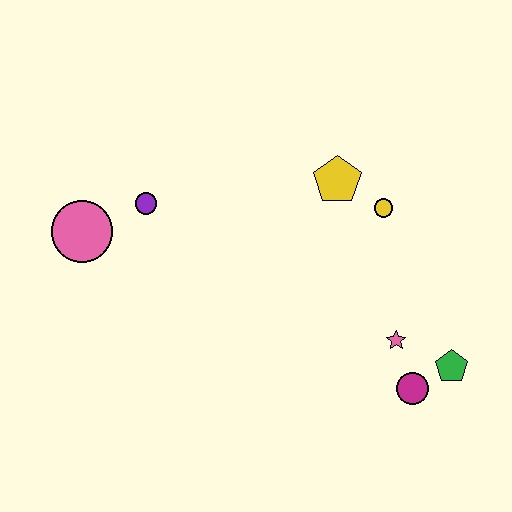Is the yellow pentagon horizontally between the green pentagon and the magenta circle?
No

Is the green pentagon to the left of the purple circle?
No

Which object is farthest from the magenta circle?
The pink circle is farthest from the magenta circle.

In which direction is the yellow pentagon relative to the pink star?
The yellow pentagon is above the pink star.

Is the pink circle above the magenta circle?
Yes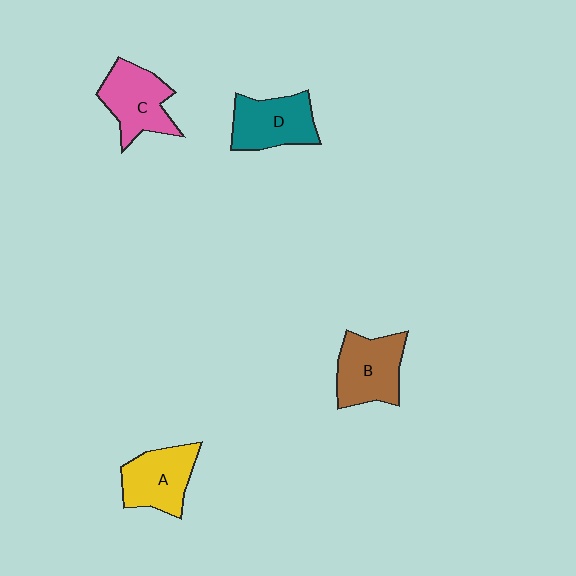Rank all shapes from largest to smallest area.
From largest to smallest: B (brown), C (pink), D (teal), A (yellow).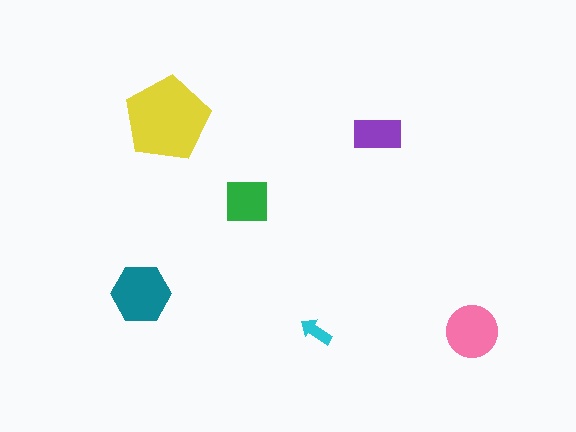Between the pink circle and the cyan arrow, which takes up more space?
The pink circle.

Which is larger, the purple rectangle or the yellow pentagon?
The yellow pentagon.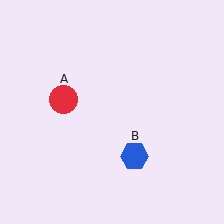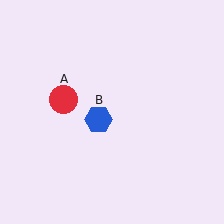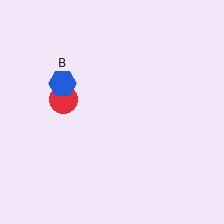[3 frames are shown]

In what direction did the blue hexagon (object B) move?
The blue hexagon (object B) moved up and to the left.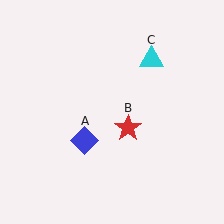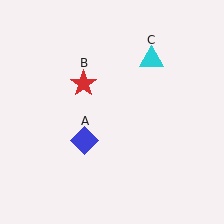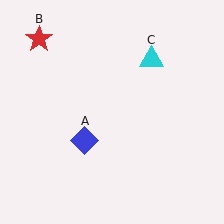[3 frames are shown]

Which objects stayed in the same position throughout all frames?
Blue diamond (object A) and cyan triangle (object C) remained stationary.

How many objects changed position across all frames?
1 object changed position: red star (object B).